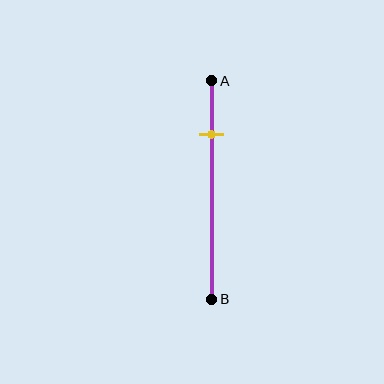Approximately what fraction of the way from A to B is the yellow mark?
The yellow mark is approximately 25% of the way from A to B.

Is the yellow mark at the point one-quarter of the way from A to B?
Yes, the mark is approximately at the one-quarter point.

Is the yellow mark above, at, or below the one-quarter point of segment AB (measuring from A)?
The yellow mark is approximately at the one-quarter point of segment AB.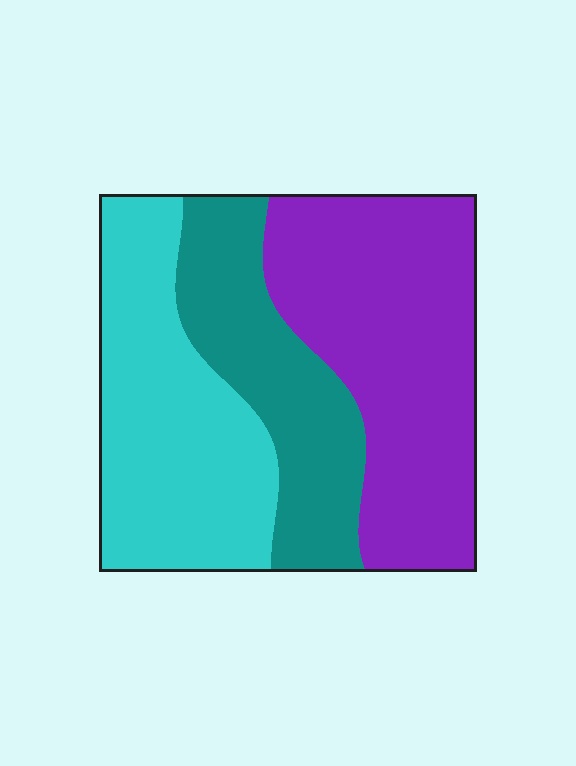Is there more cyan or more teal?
Cyan.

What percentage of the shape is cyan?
Cyan covers 34% of the shape.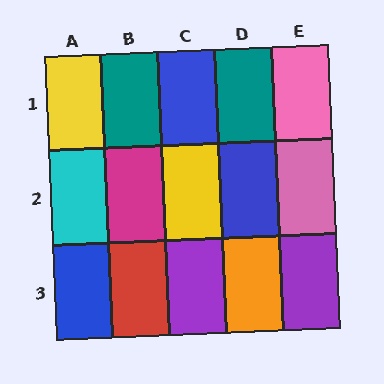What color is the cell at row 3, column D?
Orange.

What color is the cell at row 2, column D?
Blue.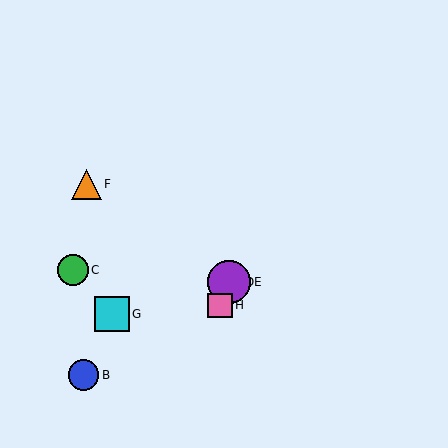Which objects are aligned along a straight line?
Objects A, D, E, H are aligned along a straight line.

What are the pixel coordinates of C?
Object C is at (73, 270).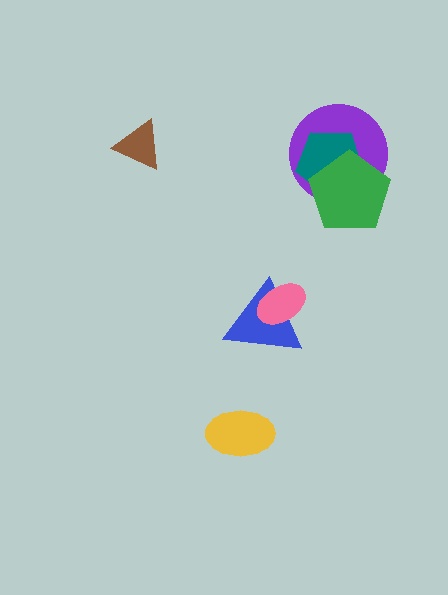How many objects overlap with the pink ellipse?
1 object overlaps with the pink ellipse.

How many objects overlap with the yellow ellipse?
0 objects overlap with the yellow ellipse.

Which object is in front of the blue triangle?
The pink ellipse is in front of the blue triangle.